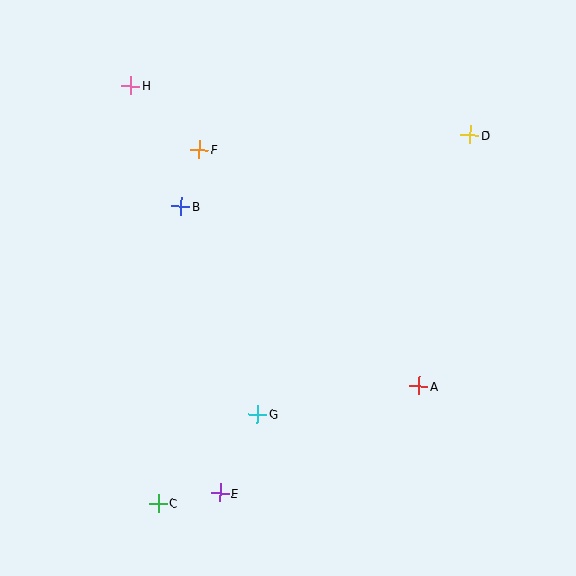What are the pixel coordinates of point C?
Point C is at (159, 503).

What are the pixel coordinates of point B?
Point B is at (181, 206).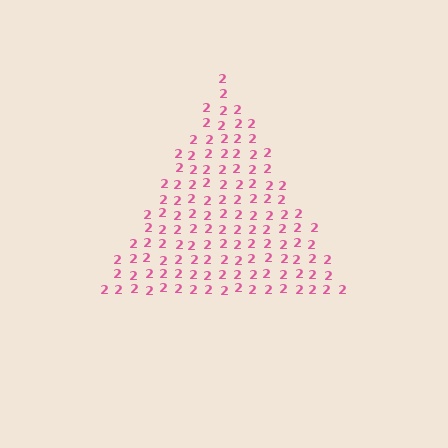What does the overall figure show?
The overall figure shows a triangle.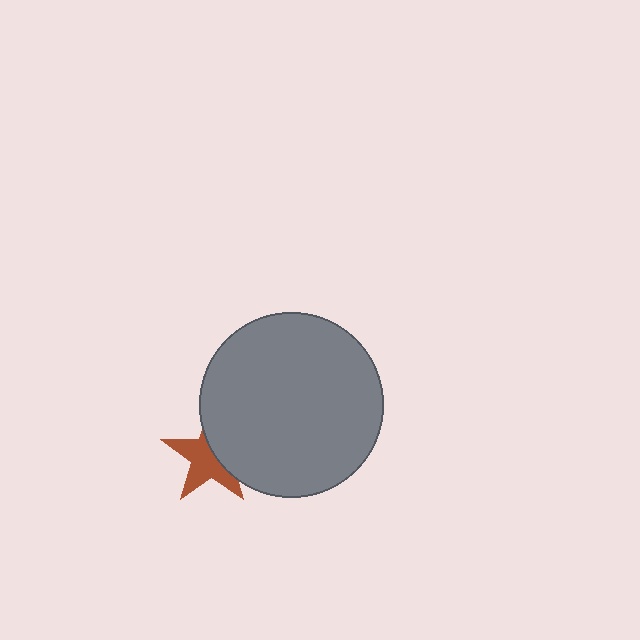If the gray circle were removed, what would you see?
You would see the complete brown star.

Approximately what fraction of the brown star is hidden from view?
Roughly 42% of the brown star is hidden behind the gray circle.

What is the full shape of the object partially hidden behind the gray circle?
The partially hidden object is a brown star.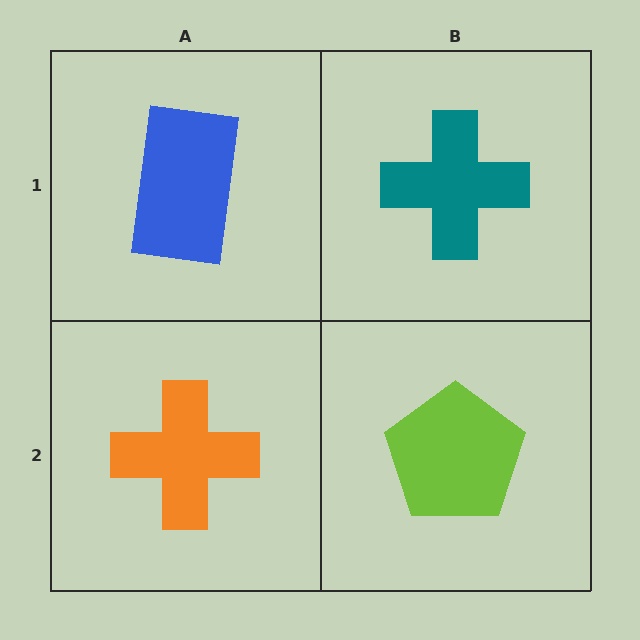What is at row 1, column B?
A teal cross.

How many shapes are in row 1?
2 shapes.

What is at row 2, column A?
An orange cross.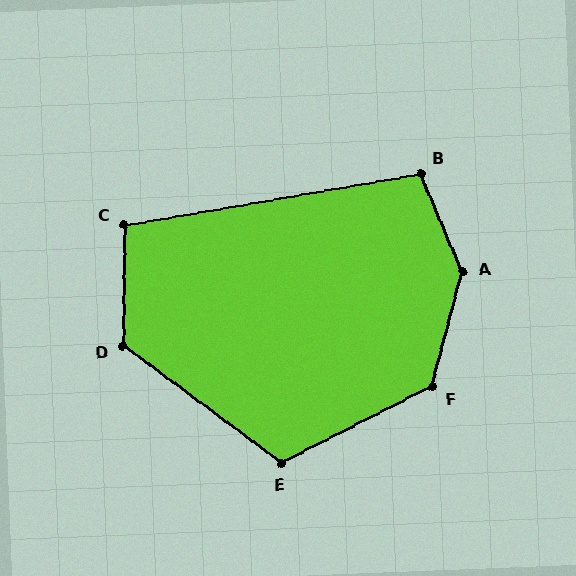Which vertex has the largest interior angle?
A, at approximately 142 degrees.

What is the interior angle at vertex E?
Approximately 117 degrees (obtuse).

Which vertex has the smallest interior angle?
C, at approximately 101 degrees.